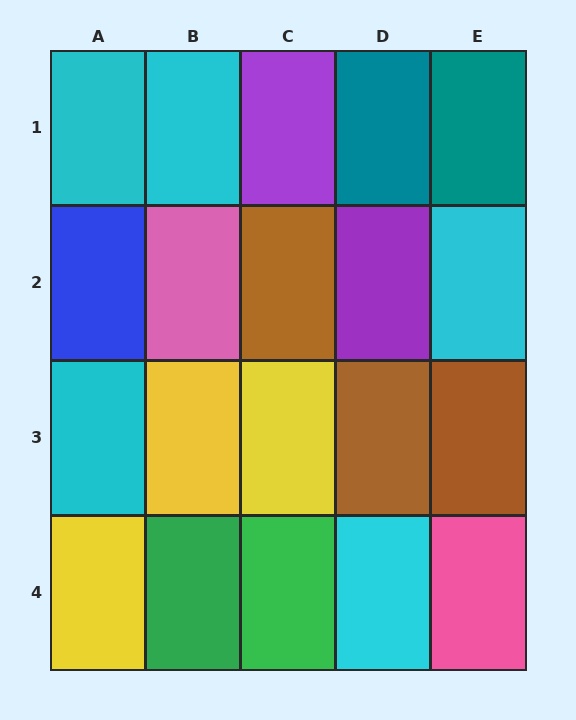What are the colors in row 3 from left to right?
Cyan, yellow, yellow, brown, brown.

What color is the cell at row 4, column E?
Pink.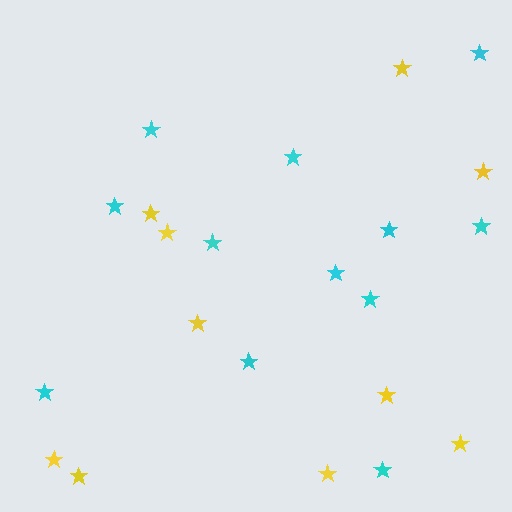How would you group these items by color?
There are 2 groups: one group of yellow stars (10) and one group of cyan stars (12).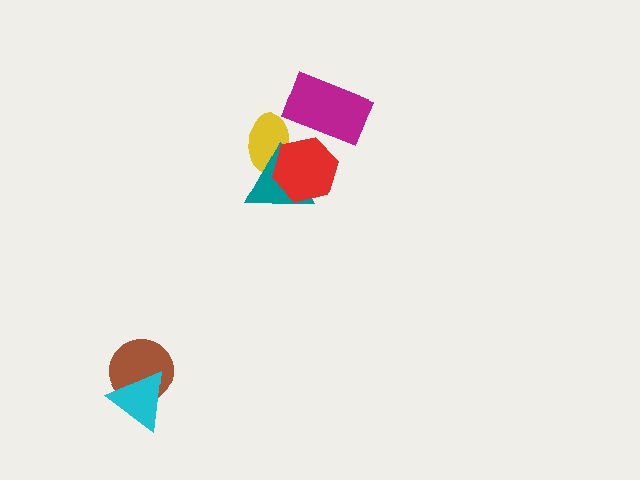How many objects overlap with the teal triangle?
2 objects overlap with the teal triangle.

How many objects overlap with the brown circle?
1 object overlaps with the brown circle.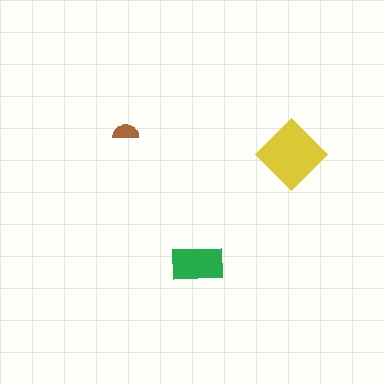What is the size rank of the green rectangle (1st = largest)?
2nd.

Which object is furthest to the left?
The brown semicircle is leftmost.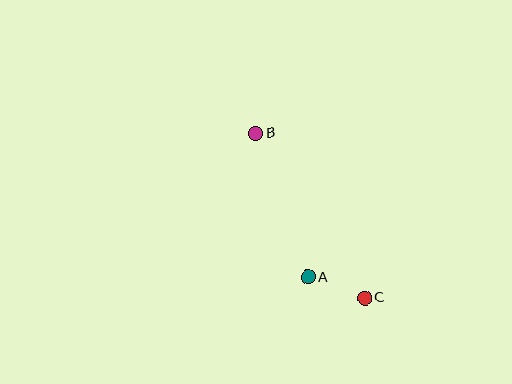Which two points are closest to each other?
Points A and C are closest to each other.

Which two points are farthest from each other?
Points B and C are farthest from each other.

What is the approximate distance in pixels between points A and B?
The distance between A and B is approximately 153 pixels.